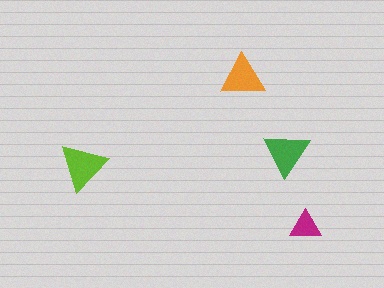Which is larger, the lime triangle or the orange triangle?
The lime one.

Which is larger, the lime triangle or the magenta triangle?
The lime one.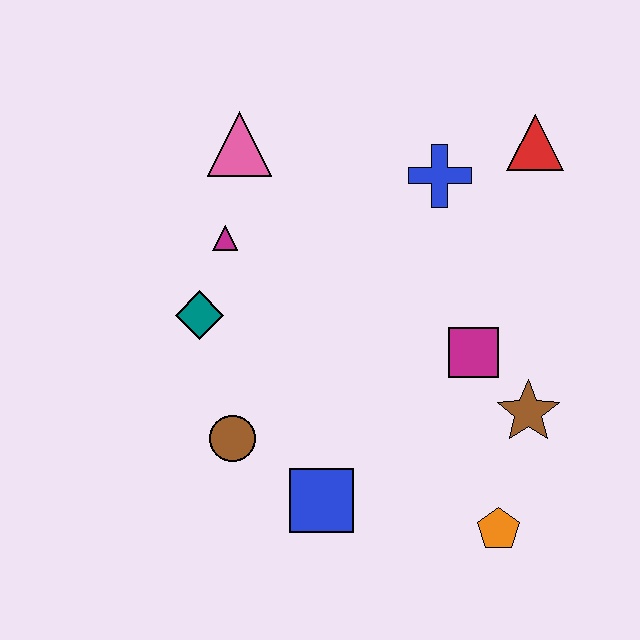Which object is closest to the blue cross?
The red triangle is closest to the blue cross.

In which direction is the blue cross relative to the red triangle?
The blue cross is to the left of the red triangle.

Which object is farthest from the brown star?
The pink triangle is farthest from the brown star.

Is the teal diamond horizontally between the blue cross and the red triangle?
No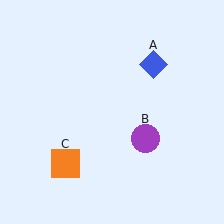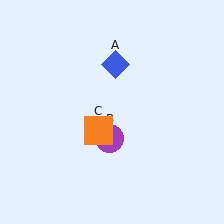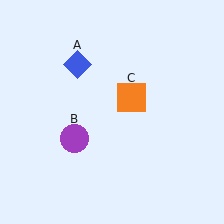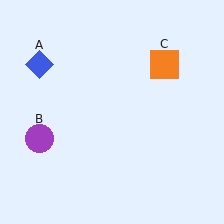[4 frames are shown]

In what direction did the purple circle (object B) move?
The purple circle (object B) moved left.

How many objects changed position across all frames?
3 objects changed position: blue diamond (object A), purple circle (object B), orange square (object C).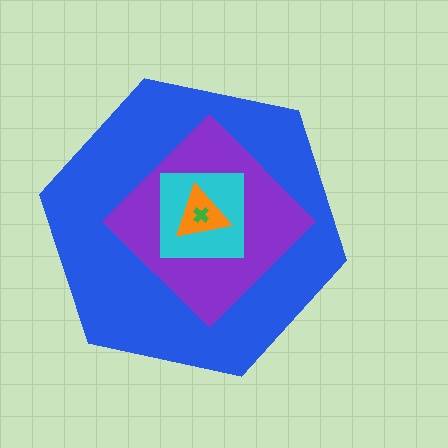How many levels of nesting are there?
5.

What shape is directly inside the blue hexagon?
The purple diamond.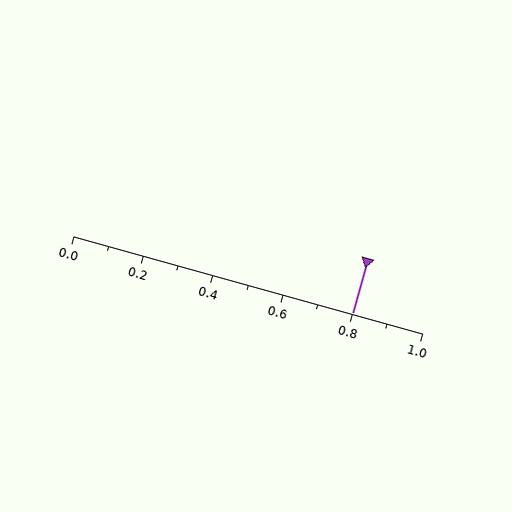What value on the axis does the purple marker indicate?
The marker indicates approximately 0.8.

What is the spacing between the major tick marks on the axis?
The major ticks are spaced 0.2 apart.